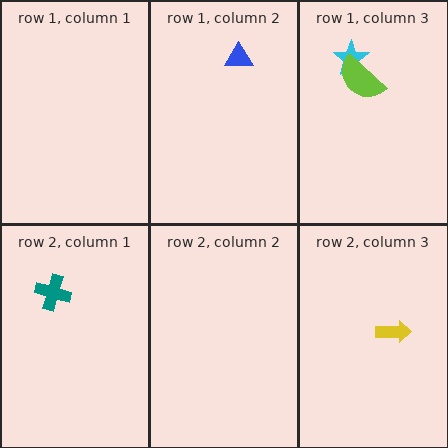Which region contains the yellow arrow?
The row 2, column 3 region.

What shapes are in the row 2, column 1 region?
The teal cross.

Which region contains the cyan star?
The row 1, column 3 region.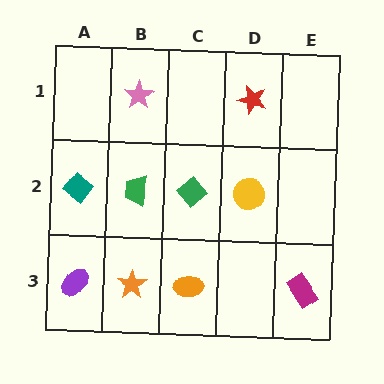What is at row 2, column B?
A green trapezoid.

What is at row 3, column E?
A magenta rectangle.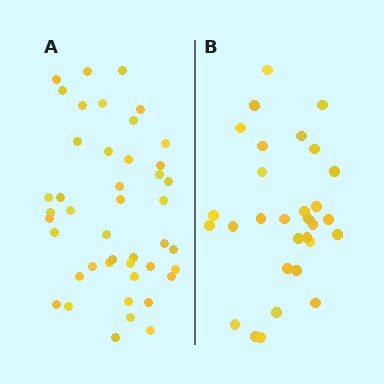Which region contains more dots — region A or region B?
Region A (the left region) has more dots.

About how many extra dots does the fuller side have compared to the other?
Region A has approximately 15 more dots than region B.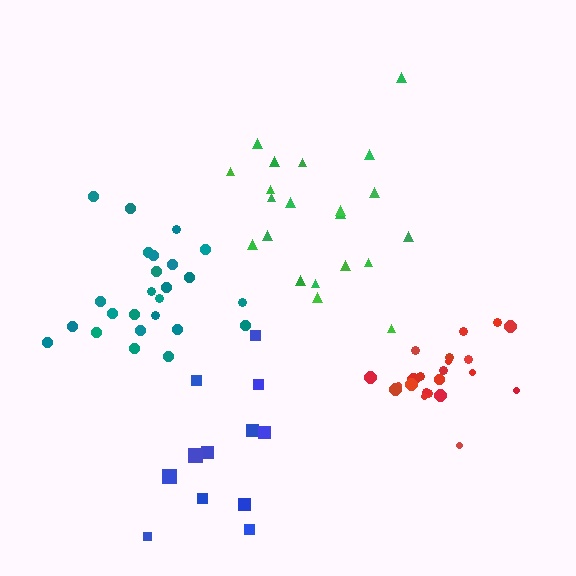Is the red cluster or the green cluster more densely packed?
Red.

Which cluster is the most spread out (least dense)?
Blue.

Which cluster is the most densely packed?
Red.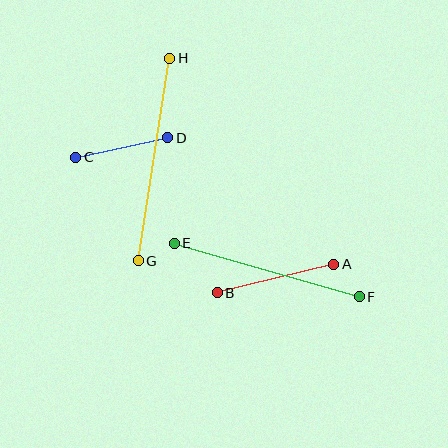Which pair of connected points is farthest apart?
Points G and H are farthest apart.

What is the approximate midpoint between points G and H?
The midpoint is at approximately (154, 159) pixels.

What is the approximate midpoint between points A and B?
The midpoint is at approximately (275, 278) pixels.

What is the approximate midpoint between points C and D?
The midpoint is at approximately (122, 147) pixels.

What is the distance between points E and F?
The distance is approximately 192 pixels.